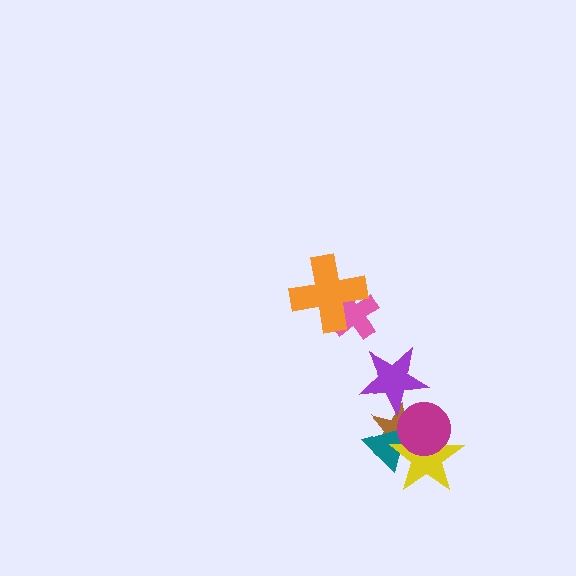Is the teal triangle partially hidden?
Yes, it is partially covered by another shape.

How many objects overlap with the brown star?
4 objects overlap with the brown star.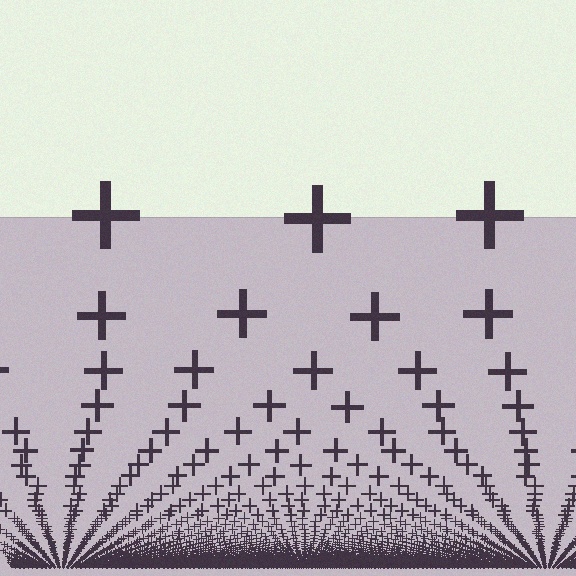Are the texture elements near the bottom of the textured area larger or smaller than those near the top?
Smaller. The gradient is inverted — elements near the bottom are smaller and denser.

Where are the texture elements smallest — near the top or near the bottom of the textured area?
Near the bottom.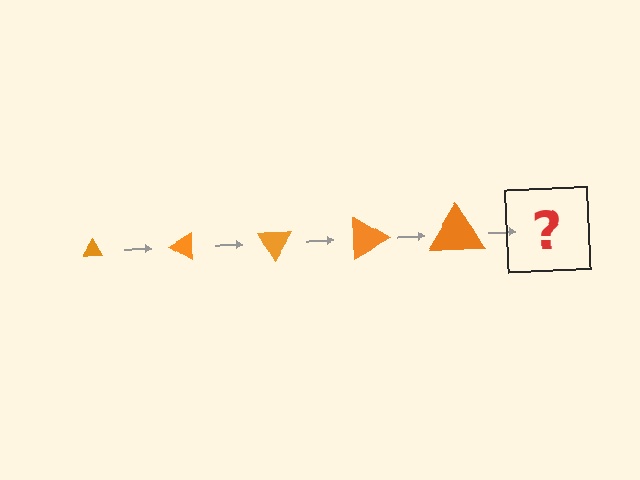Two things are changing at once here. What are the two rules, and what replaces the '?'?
The two rules are that the triangle grows larger each step and it rotates 30 degrees each step. The '?' should be a triangle, larger than the previous one and rotated 150 degrees from the start.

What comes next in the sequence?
The next element should be a triangle, larger than the previous one and rotated 150 degrees from the start.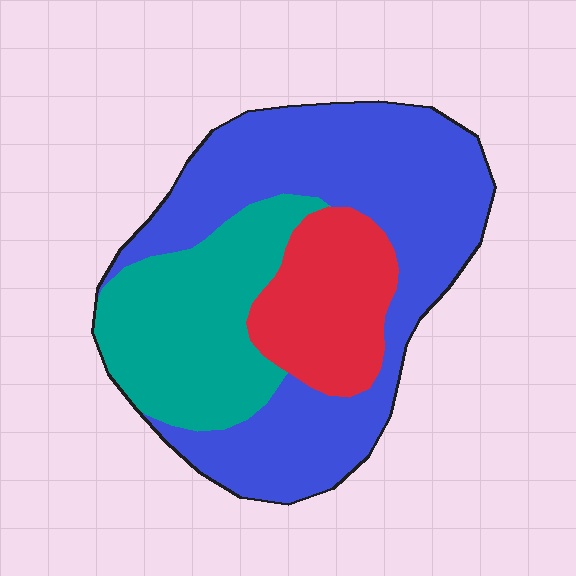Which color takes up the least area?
Red, at roughly 20%.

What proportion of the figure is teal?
Teal covers about 30% of the figure.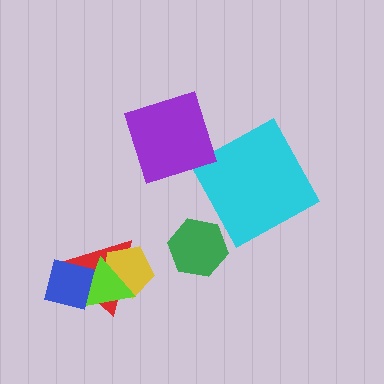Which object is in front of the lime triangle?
The blue square is in front of the lime triangle.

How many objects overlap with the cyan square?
0 objects overlap with the cyan square.